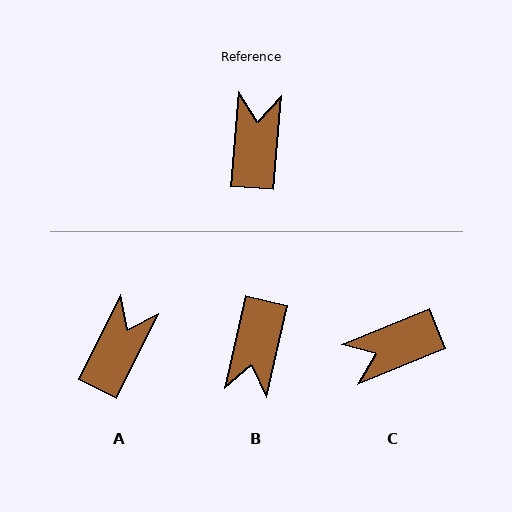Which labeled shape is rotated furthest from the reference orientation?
B, about 172 degrees away.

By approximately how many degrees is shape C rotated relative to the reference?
Approximately 117 degrees counter-clockwise.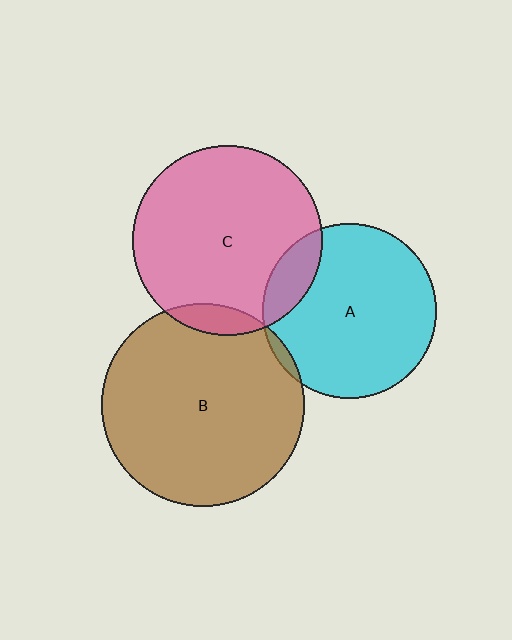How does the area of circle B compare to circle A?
Approximately 1.3 times.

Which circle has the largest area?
Circle B (brown).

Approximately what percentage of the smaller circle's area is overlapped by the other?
Approximately 5%.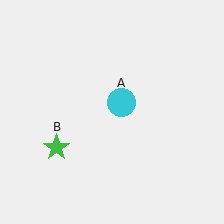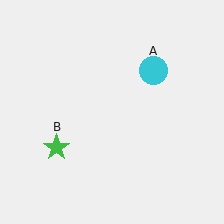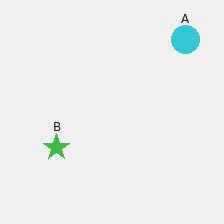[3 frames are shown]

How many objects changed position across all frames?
1 object changed position: cyan circle (object A).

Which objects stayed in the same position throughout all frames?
Green star (object B) remained stationary.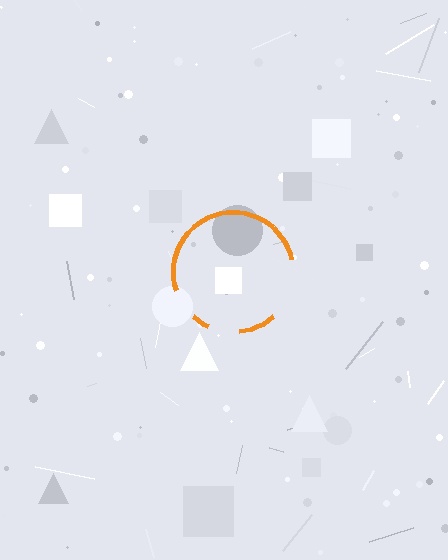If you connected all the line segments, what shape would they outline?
They would outline a circle.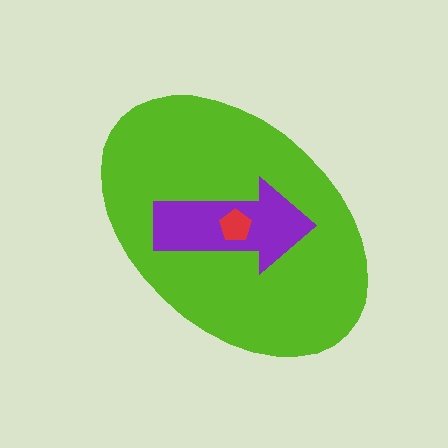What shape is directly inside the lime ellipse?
The purple arrow.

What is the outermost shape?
The lime ellipse.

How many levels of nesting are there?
3.